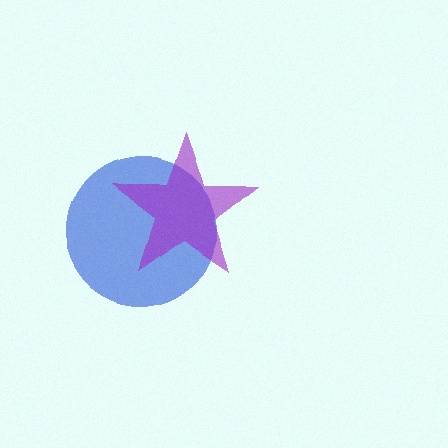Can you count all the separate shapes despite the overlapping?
Yes, there are 2 separate shapes.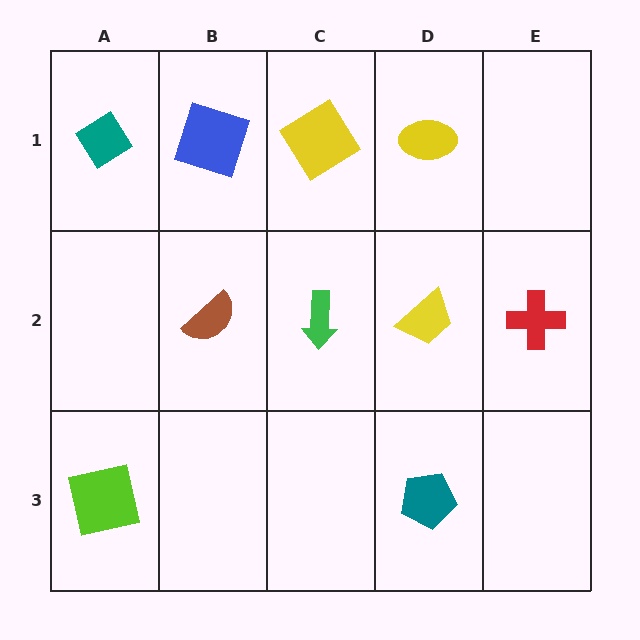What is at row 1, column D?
A yellow ellipse.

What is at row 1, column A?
A teal diamond.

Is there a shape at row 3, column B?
No, that cell is empty.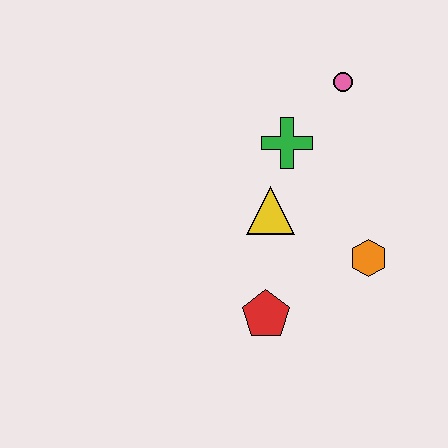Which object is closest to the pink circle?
The green cross is closest to the pink circle.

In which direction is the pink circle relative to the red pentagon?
The pink circle is above the red pentagon.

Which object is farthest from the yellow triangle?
The pink circle is farthest from the yellow triangle.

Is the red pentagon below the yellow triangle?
Yes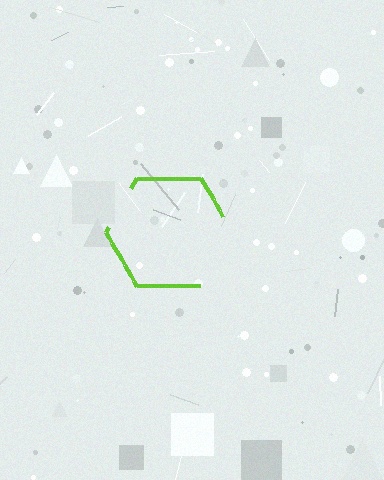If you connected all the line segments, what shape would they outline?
They would outline a hexagon.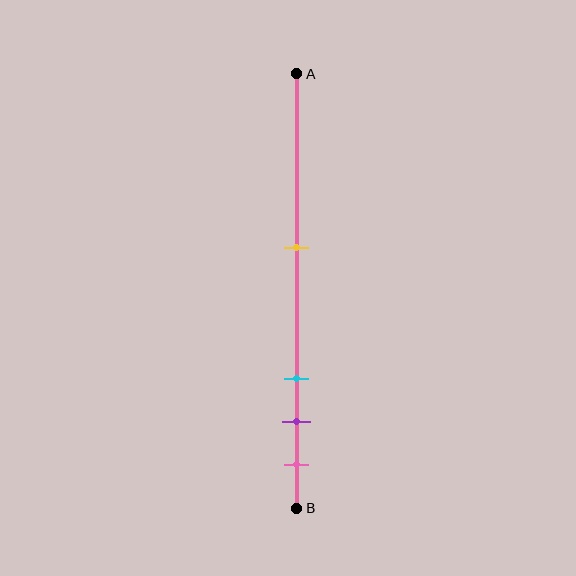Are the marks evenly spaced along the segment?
No, the marks are not evenly spaced.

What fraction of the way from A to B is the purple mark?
The purple mark is approximately 80% (0.8) of the way from A to B.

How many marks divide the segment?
There are 4 marks dividing the segment.